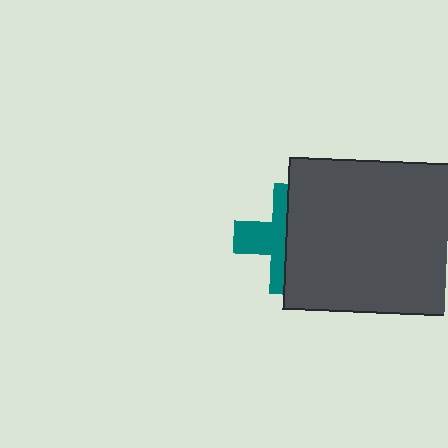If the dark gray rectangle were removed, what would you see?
You would see the complete teal cross.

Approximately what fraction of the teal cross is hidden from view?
Roughly 55% of the teal cross is hidden behind the dark gray rectangle.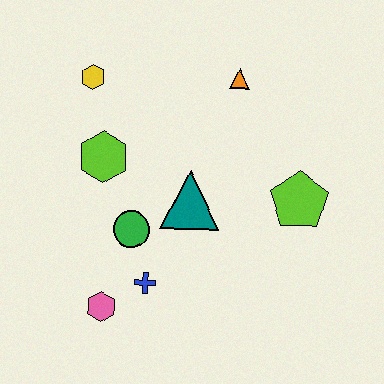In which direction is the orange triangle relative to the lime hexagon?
The orange triangle is to the right of the lime hexagon.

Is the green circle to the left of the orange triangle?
Yes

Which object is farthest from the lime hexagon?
The lime pentagon is farthest from the lime hexagon.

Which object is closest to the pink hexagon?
The blue cross is closest to the pink hexagon.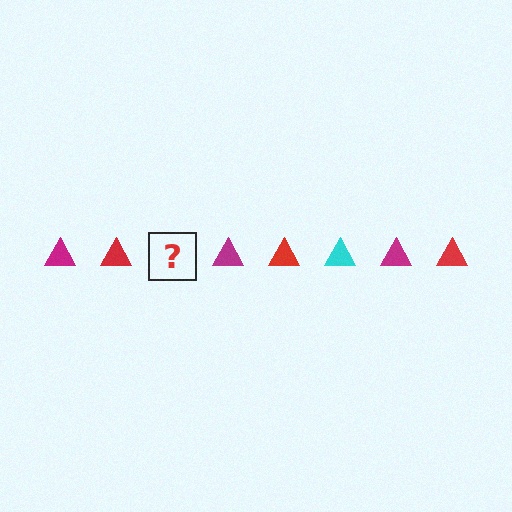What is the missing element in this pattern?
The missing element is a cyan triangle.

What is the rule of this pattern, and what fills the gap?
The rule is that the pattern cycles through magenta, red, cyan triangles. The gap should be filled with a cyan triangle.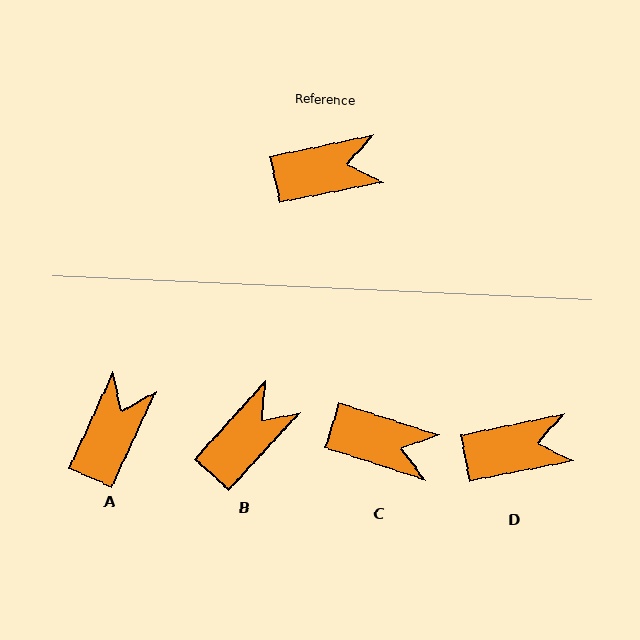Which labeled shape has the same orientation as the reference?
D.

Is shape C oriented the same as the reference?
No, it is off by about 29 degrees.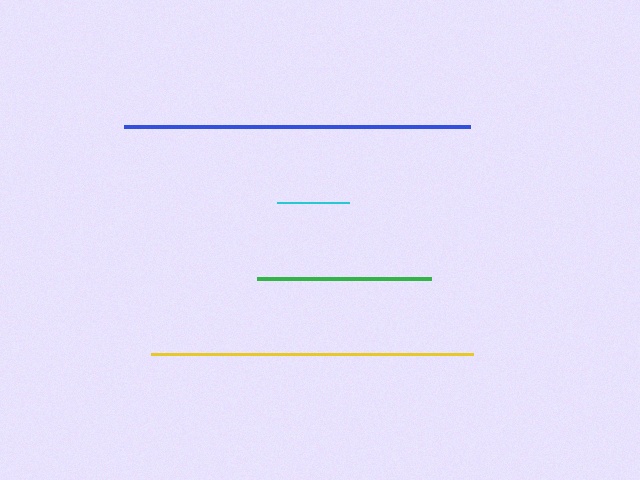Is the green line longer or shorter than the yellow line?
The yellow line is longer than the green line.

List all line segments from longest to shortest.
From longest to shortest: blue, yellow, green, cyan.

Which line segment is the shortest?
The cyan line is the shortest at approximately 72 pixels.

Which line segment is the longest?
The blue line is the longest at approximately 347 pixels.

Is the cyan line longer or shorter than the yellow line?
The yellow line is longer than the cyan line.